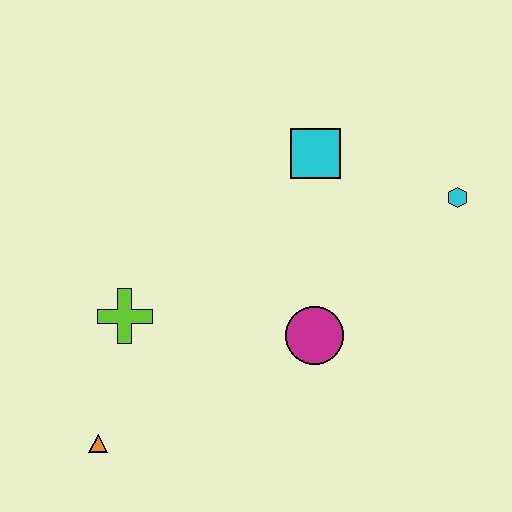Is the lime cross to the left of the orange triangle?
No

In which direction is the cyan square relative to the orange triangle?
The cyan square is above the orange triangle.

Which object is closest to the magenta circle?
The cyan square is closest to the magenta circle.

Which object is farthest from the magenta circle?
The orange triangle is farthest from the magenta circle.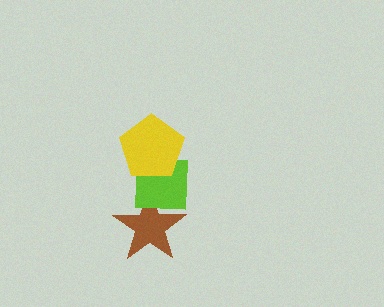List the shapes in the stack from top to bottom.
From top to bottom: the yellow pentagon, the lime square, the brown star.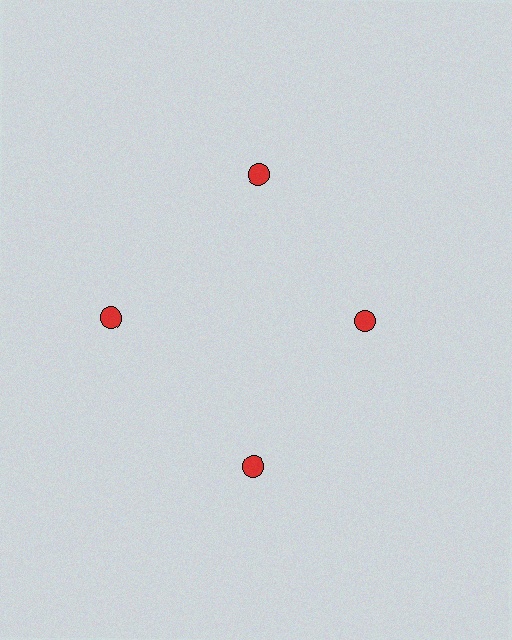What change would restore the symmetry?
The symmetry would be restored by moving it outward, back onto the ring so that all 4 circles sit at equal angles and equal distance from the center.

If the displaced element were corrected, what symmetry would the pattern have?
It would have 4-fold rotational symmetry — the pattern would map onto itself every 90 degrees.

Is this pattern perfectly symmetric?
No. The 4 red circles are arranged in a ring, but one element near the 3 o'clock position is pulled inward toward the center, breaking the 4-fold rotational symmetry.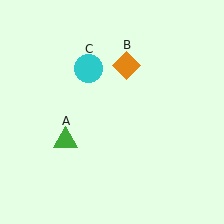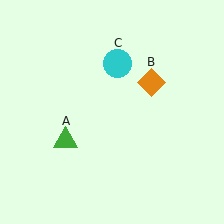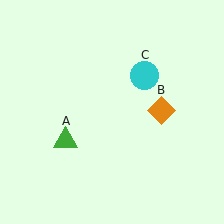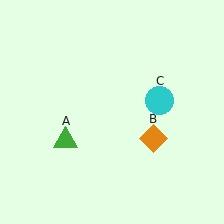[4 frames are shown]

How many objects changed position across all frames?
2 objects changed position: orange diamond (object B), cyan circle (object C).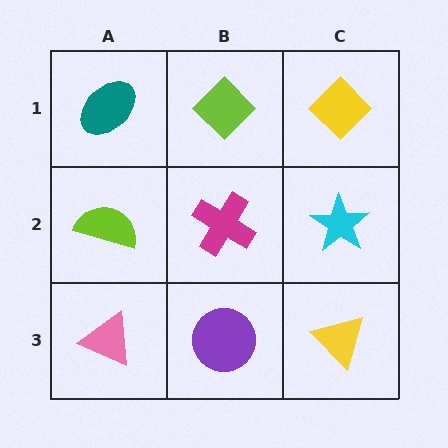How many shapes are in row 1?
3 shapes.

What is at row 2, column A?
A lime semicircle.